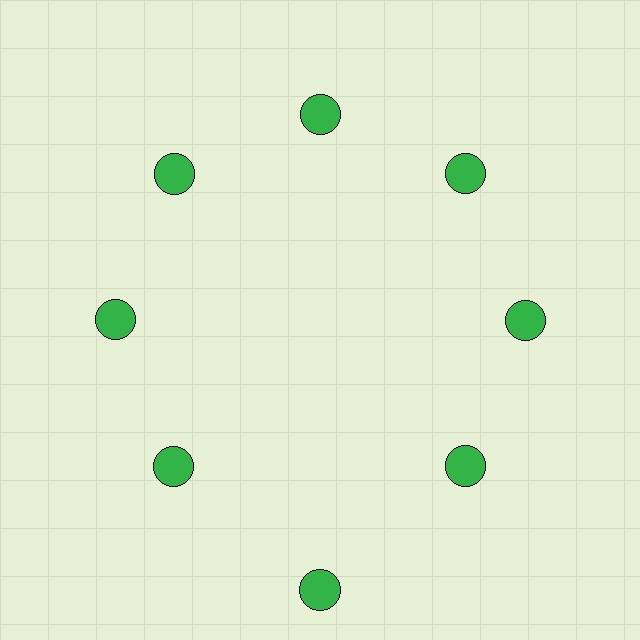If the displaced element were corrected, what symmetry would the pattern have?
It would have 8-fold rotational symmetry — the pattern would map onto itself every 45 degrees.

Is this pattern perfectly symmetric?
No. The 8 green circles are arranged in a ring, but one element near the 6 o'clock position is pushed outward from the center, breaking the 8-fold rotational symmetry.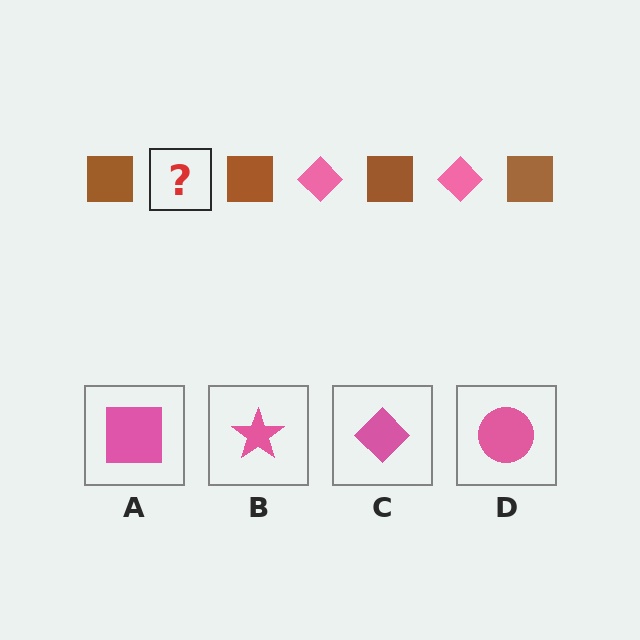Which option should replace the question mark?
Option C.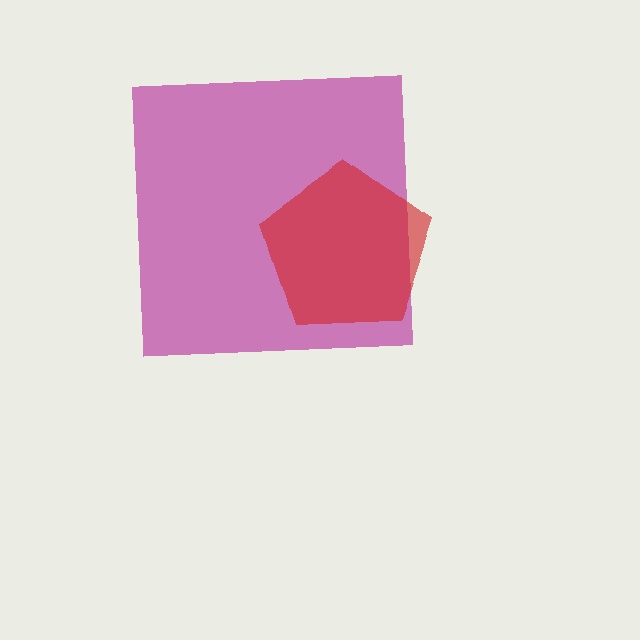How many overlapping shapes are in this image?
There are 2 overlapping shapes in the image.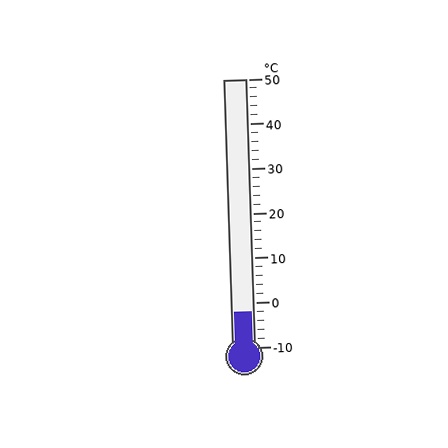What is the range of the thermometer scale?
The thermometer scale ranges from -10°C to 50°C.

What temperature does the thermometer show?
The thermometer shows approximately -2°C.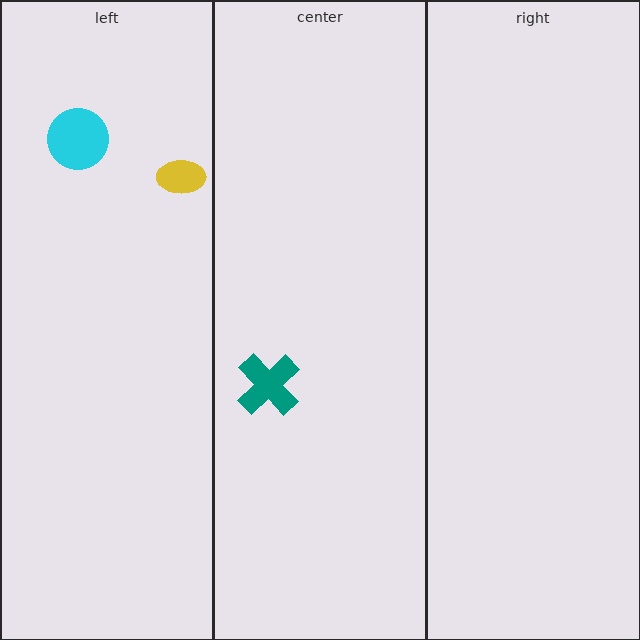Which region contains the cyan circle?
The left region.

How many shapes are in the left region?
2.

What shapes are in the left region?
The cyan circle, the yellow ellipse.